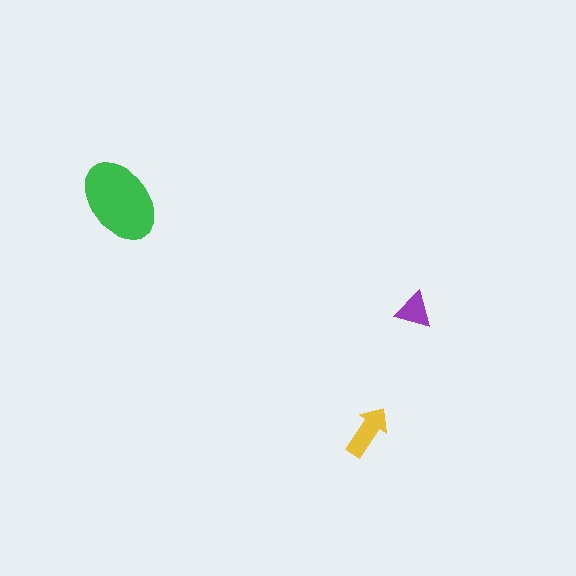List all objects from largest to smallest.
The green ellipse, the yellow arrow, the purple triangle.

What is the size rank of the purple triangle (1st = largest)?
3rd.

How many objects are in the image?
There are 3 objects in the image.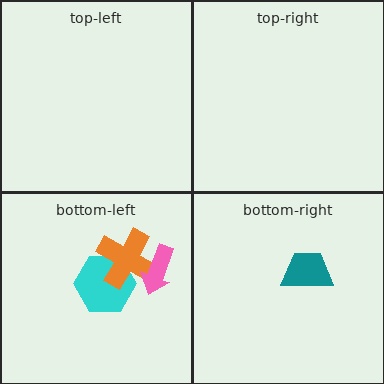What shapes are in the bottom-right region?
The teal trapezoid.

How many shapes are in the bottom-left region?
3.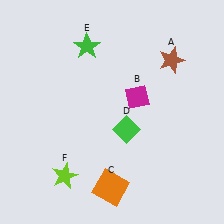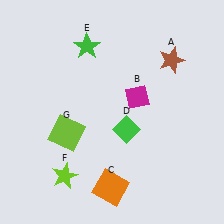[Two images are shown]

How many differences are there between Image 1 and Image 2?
There is 1 difference between the two images.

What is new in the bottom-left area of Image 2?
A lime square (G) was added in the bottom-left area of Image 2.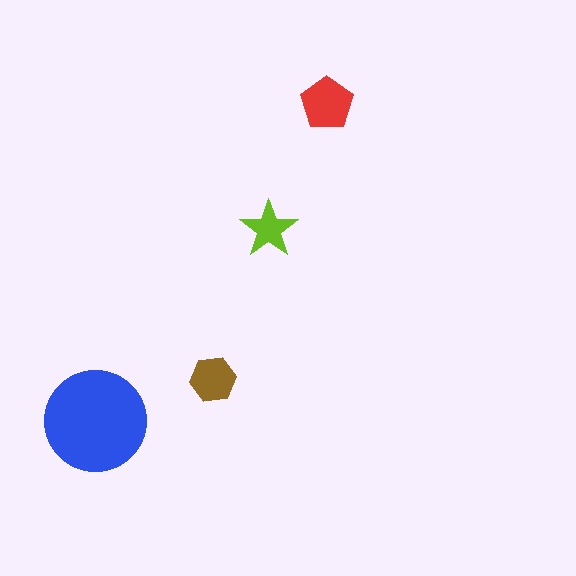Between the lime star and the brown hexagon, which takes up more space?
The brown hexagon.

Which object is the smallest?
The lime star.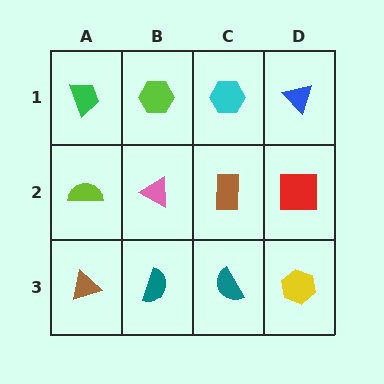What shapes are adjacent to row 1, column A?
A lime semicircle (row 2, column A), a lime hexagon (row 1, column B).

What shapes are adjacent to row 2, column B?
A lime hexagon (row 1, column B), a teal semicircle (row 3, column B), a lime semicircle (row 2, column A), a brown rectangle (row 2, column C).